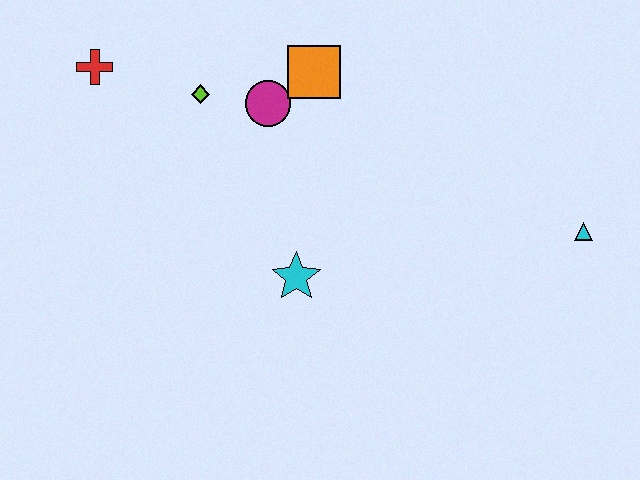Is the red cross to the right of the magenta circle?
No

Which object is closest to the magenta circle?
The orange square is closest to the magenta circle.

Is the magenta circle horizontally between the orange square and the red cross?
Yes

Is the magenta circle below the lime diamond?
Yes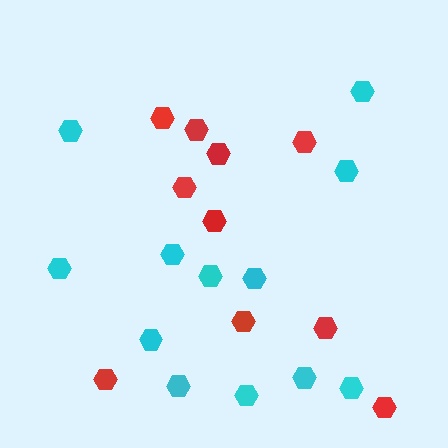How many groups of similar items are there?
There are 2 groups: one group of red hexagons (10) and one group of cyan hexagons (12).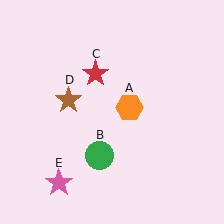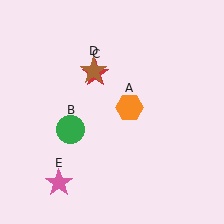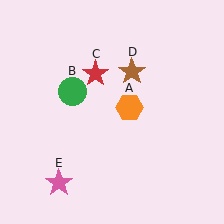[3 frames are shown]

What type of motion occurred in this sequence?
The green circle (object B), brown star (object D) rotated clockwise around the center of the scene.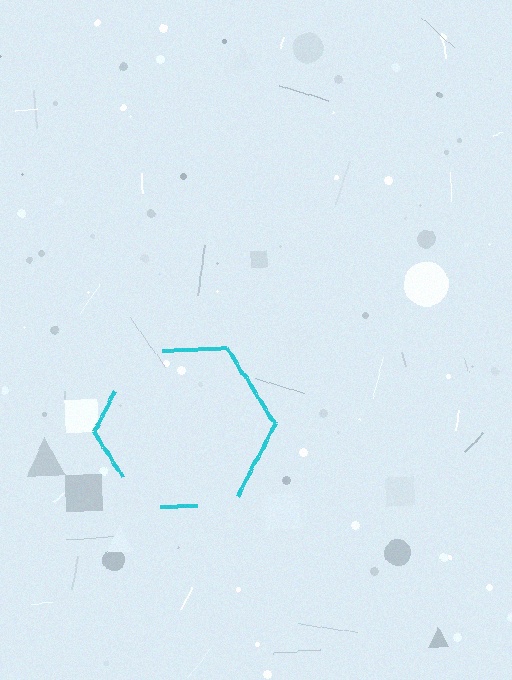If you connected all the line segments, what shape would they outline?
They would outline a hexagon.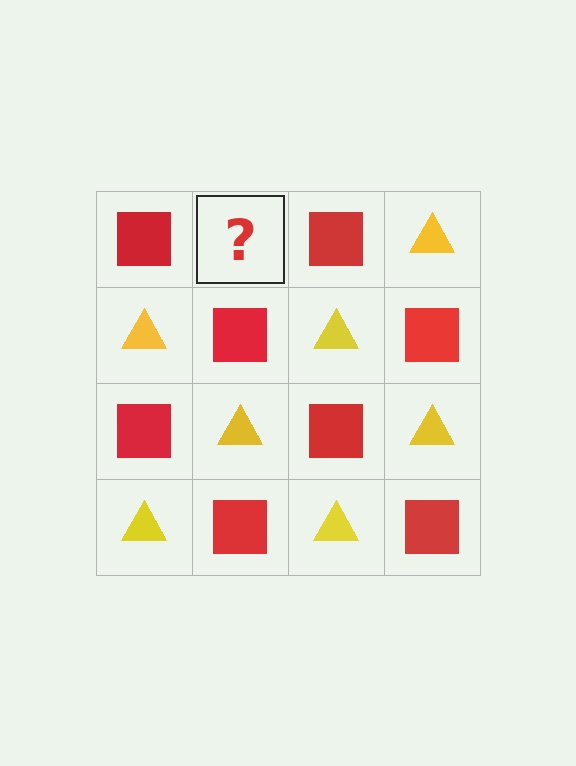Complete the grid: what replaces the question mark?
The question mark should be replaced with a yellow triangle.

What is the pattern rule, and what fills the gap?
The rule is that it alternates red square and yellow triangle in a checkerboard pattern. The gap should be filled with a yellow triangle.